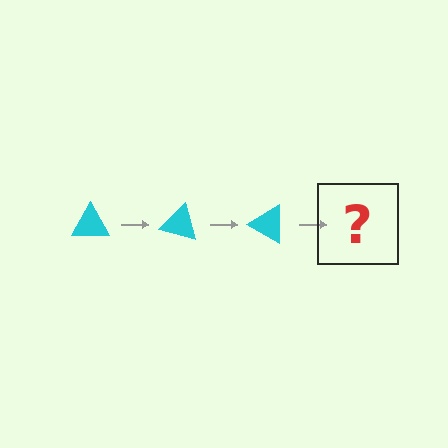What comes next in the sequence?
The next element should be a cyan triangle rotated 45 degrees.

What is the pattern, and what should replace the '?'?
The pattern is that the triangle rotates 15 degrees each step. The '?' should be a cyan triangle rotated 45 degrees.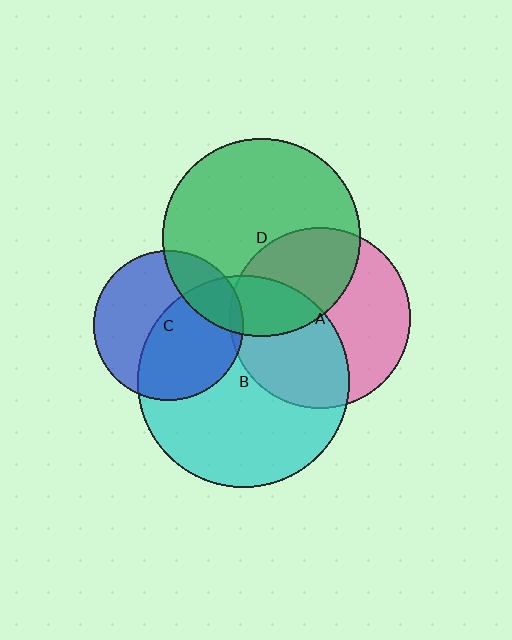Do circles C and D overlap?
Yes.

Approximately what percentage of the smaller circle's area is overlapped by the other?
Approximately 20%.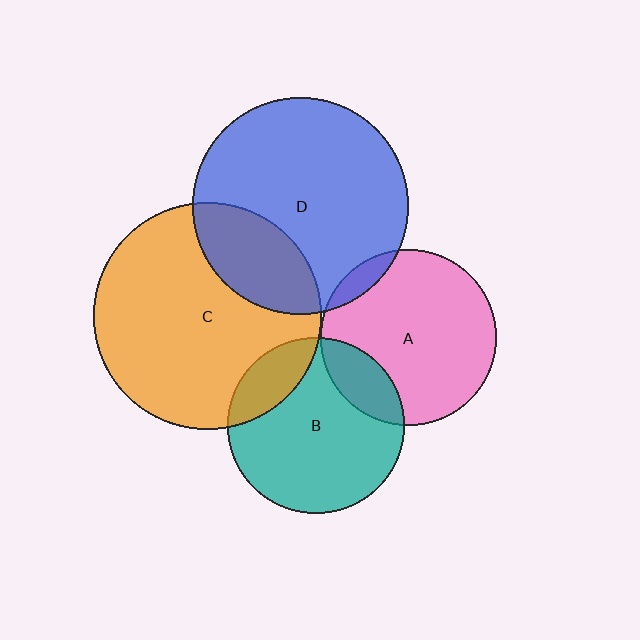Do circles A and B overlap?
Yes.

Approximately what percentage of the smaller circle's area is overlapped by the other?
Approximately 15%.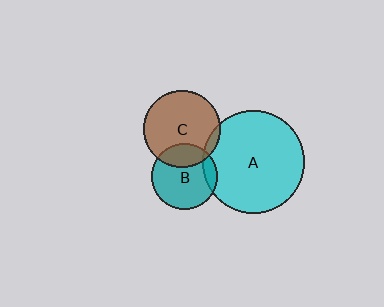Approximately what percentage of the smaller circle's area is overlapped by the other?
Approximately 5%.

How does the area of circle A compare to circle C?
Approximately 1.8 times.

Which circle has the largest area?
Circle A (cyan).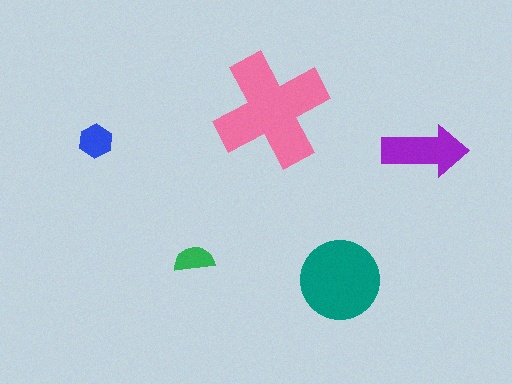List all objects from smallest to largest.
The green semicircle, the blue hexagon, the purple arrow, the teal circle, the pink cross.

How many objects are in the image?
There are 5 objects in the image.